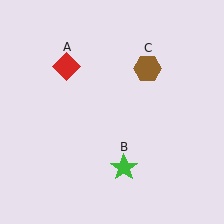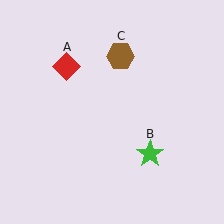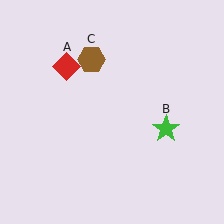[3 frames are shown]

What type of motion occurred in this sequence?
The green star (object B), brown hexagon (object C) rotated counterclockwise around the center of the scene.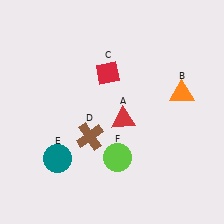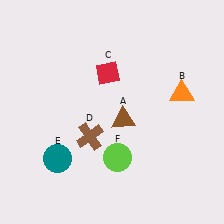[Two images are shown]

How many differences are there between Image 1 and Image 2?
There is 1 difference between the two images.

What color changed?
The triangle (A) changed from red in Image 1 to brown in Image 2.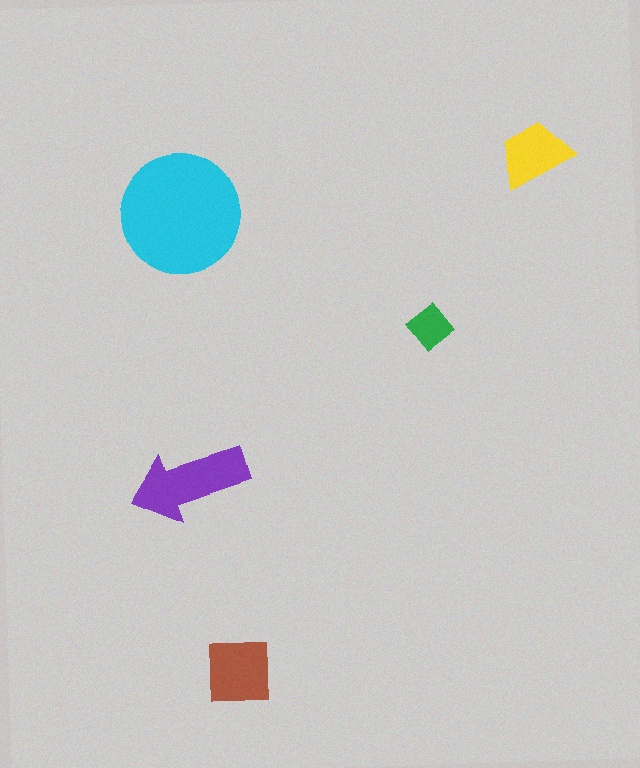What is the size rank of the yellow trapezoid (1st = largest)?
4th.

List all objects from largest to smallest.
The cyan circle, the purple arrow, the brown square, the yellow trapezoid, the green diamond.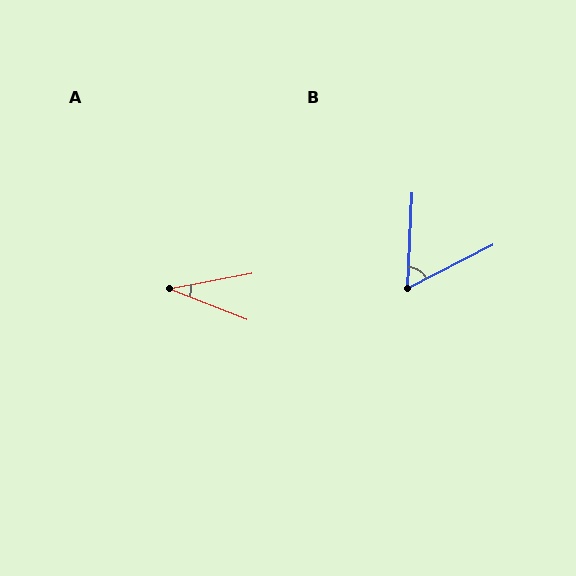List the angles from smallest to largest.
A (32°), B (60°).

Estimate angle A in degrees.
Approximately 32 degrees.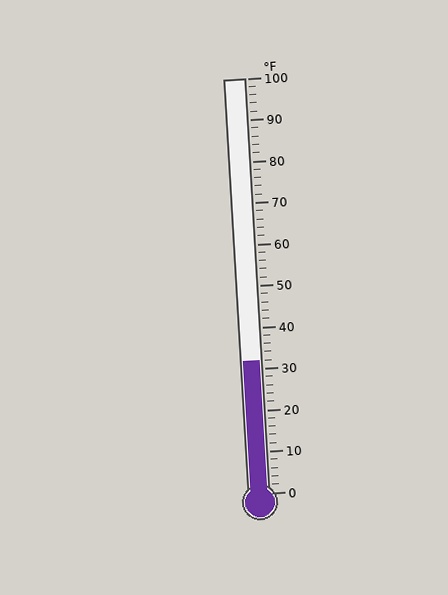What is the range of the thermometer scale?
The thermometer scale ranges from 0°F to 100°F.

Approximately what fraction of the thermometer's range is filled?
The thermometer is filled to approximately 30% of its range.